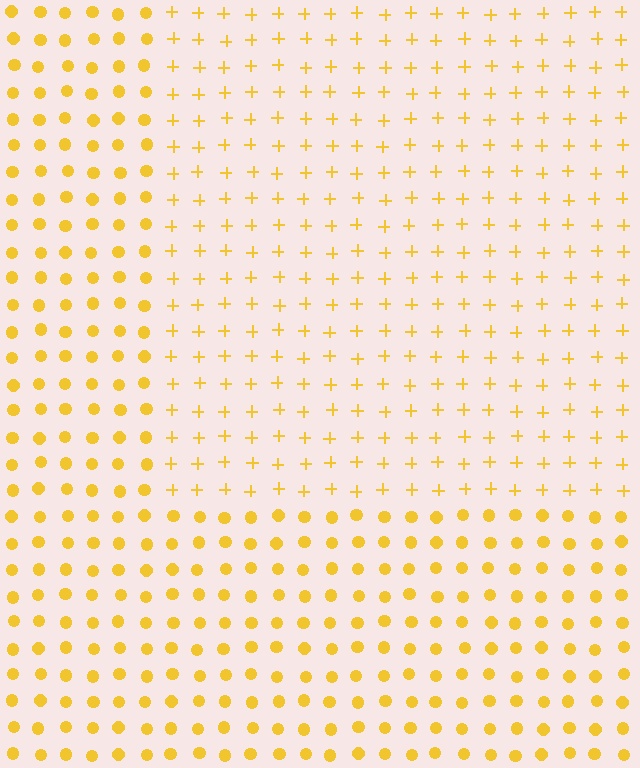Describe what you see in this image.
The image is filled with small yellow elements arranged in a uniform grid. A rectangle-shaped region contains plus signs, while the surrounding area contains circles. The boundary is defined purely by the change in element shape.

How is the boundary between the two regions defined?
The boundary is defined by a change in element shape: plus signs inside vs. circles outside. All elements share the same color and spacing.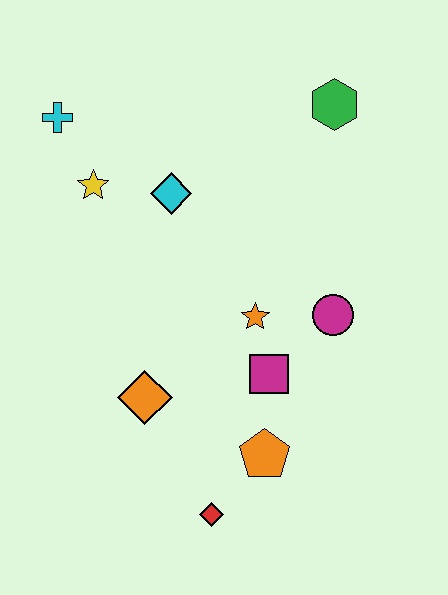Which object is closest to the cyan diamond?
The yellow star is closest to the cyan diamond.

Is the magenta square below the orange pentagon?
No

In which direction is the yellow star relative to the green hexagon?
The yellow star is to the left of the green hexagon.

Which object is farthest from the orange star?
The cyan cross is farthest from the orange star.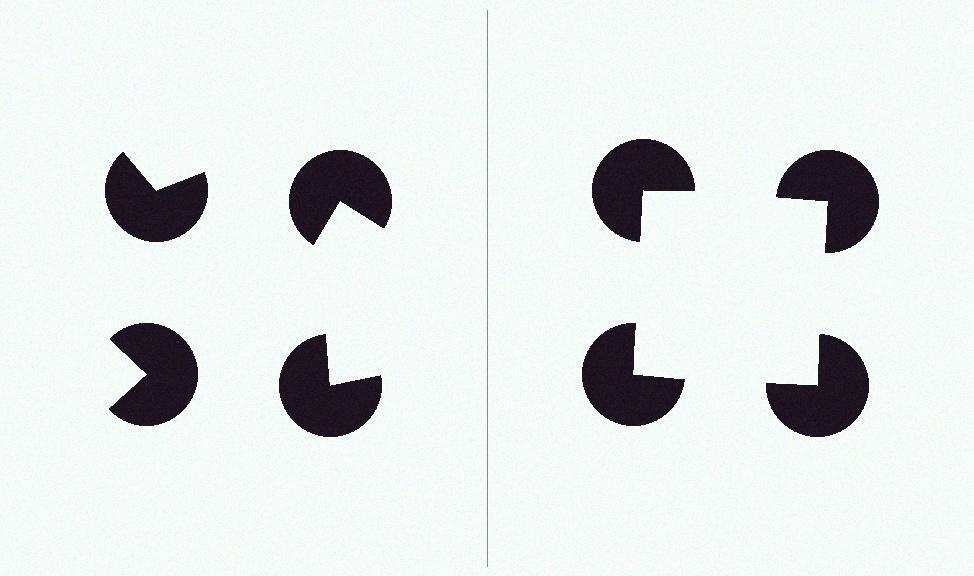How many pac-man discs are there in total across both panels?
8 — 4 on each side.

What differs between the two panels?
The pac-man discs are positioned identically on both sides; only the wedge orientations differ. On the right they align to a square; on the left they are misaligned.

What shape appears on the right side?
An illusory square.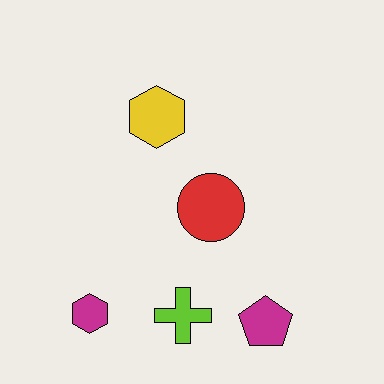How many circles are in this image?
There is 1 circle.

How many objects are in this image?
There are 5 objects.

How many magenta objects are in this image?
There are 2 magenta objects.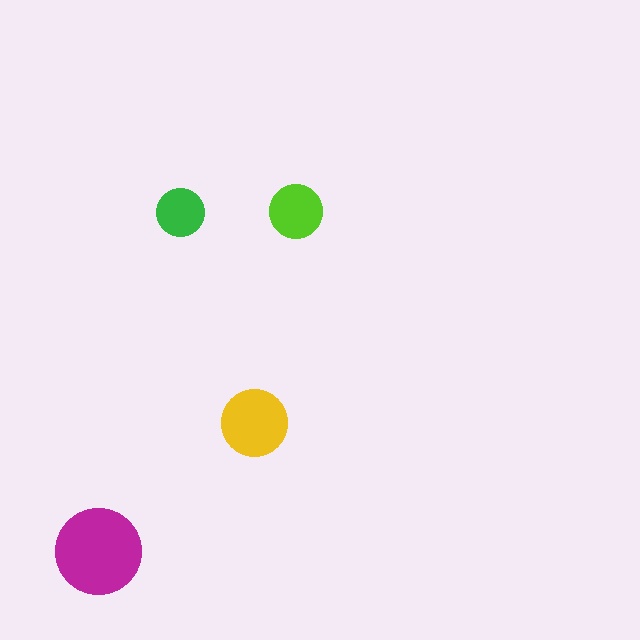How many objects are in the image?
There are 4 objects in the image.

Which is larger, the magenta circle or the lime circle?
The magenta one.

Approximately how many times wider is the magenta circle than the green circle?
About 2 times wider.